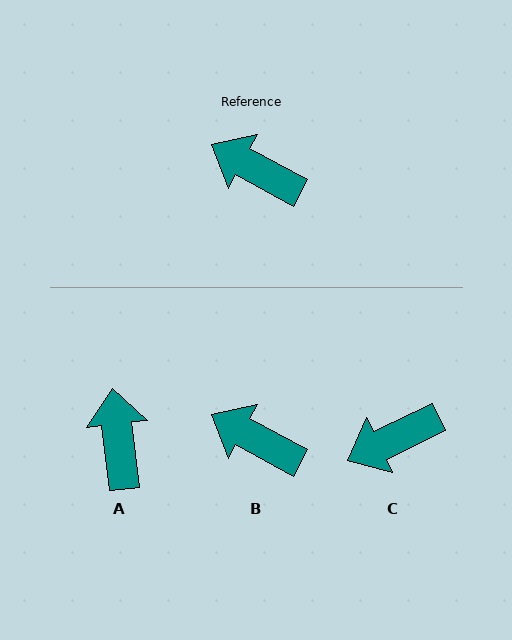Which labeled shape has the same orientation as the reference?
B.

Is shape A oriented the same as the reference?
No, it is off by about 54 degrees.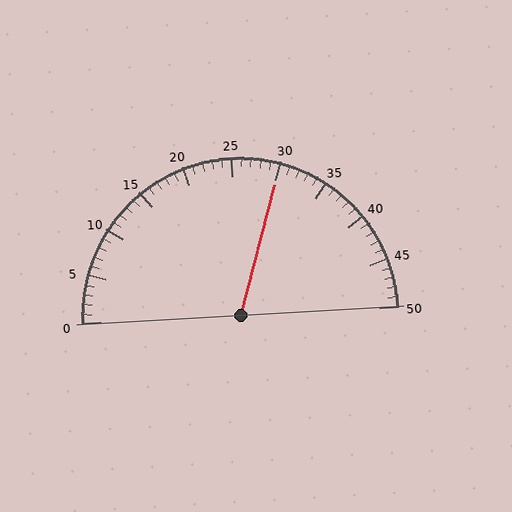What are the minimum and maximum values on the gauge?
The gauge ranges from 0 to 50.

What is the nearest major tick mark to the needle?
The nearest major tick mark is 30.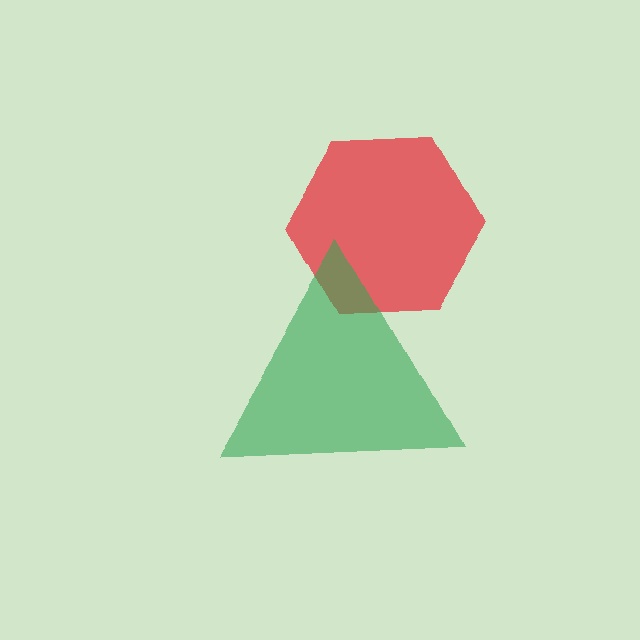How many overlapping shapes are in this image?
There are 2 overlapping shapes in the image.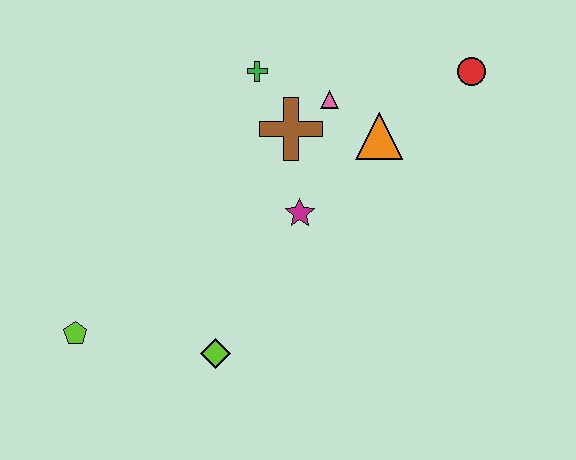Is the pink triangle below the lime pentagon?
No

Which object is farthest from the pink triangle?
The lime pentagon is farthest from the pink triangle.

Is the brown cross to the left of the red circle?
Yes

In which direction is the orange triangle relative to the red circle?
The orange triangle is to the left of the red circle.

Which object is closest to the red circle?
The orange triangle is closest to the red circle.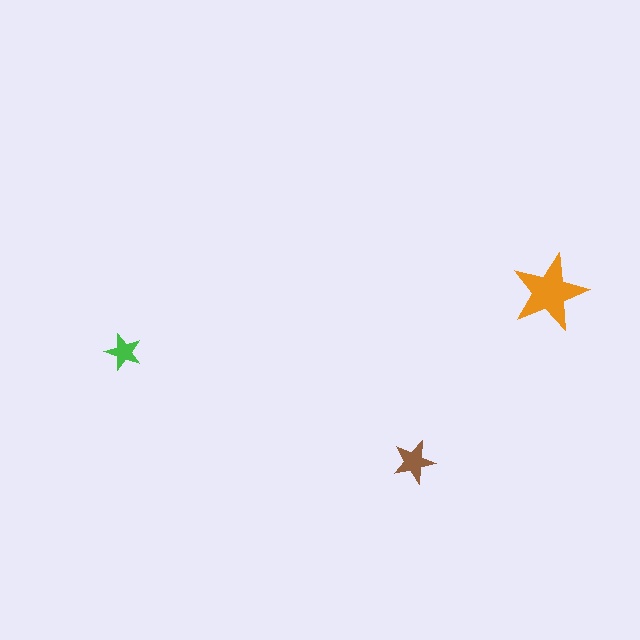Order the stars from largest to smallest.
the orange one, the brown one, the green one.